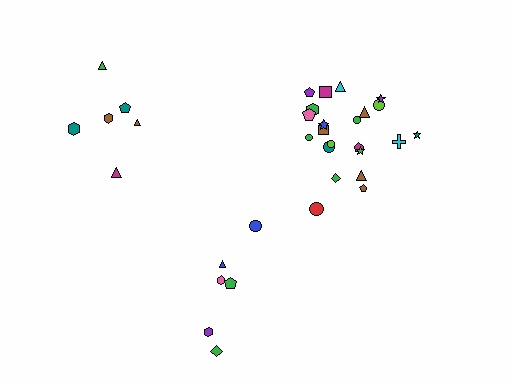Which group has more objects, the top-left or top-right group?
The top-right group.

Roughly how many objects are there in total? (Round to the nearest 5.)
Roughly 35 objects in total.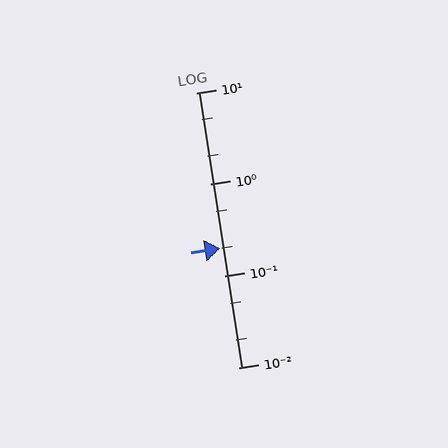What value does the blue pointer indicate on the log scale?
The pointer indicates approximately 0.2.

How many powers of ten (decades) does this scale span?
The scale spans 3 decades, from 0.01 to 10.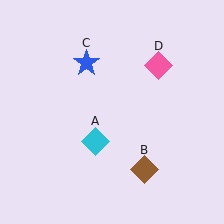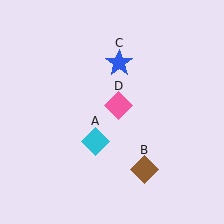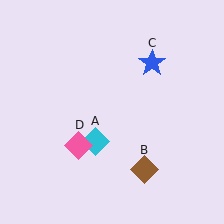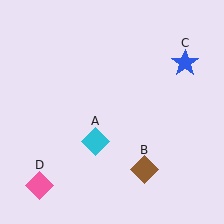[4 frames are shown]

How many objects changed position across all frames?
2 objects changed position: blue star (object C), pink diamond (object D).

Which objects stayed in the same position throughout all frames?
Cyan diamond (object A) and brown diamond (object B) remained stationary.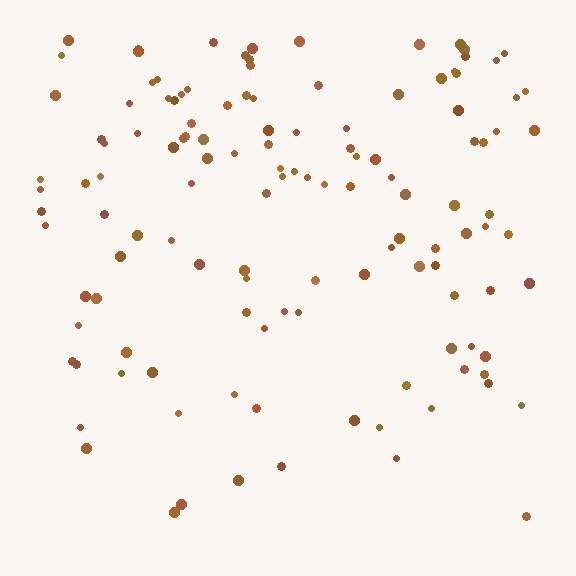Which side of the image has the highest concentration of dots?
The top.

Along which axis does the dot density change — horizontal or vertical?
Vertical.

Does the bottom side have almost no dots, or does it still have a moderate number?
Still a moderate number, just noticeably fewer than the top.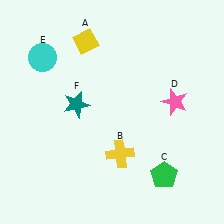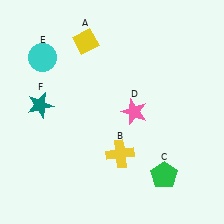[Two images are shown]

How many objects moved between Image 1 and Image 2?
2 objects moved between the two images.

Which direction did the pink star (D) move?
The pink star (D) moved left.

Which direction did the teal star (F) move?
The teal star (F) moved left.